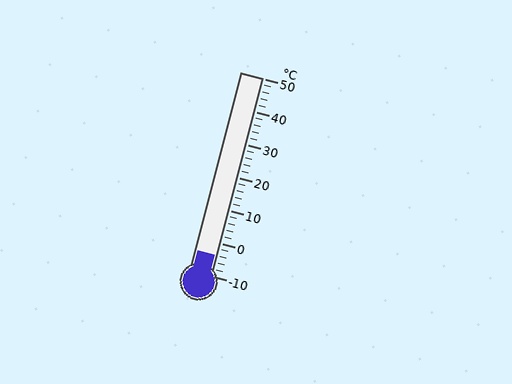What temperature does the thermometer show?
The thermometer shows approximately -4°C.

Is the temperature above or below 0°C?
The temperature is below 0°C.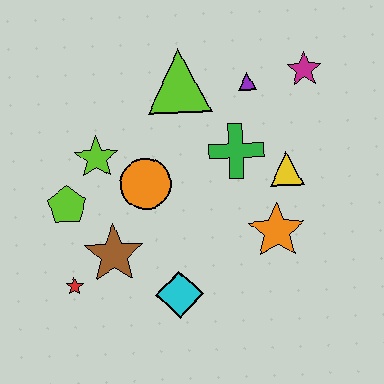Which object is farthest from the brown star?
The magenta star is farthest from the brown star.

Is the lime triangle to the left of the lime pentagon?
No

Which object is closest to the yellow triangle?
The green cross is closest to the yellow triangle.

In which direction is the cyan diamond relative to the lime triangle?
The cyan diamond is below the lime triangle.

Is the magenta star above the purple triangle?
Yes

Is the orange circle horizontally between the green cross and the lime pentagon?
Yes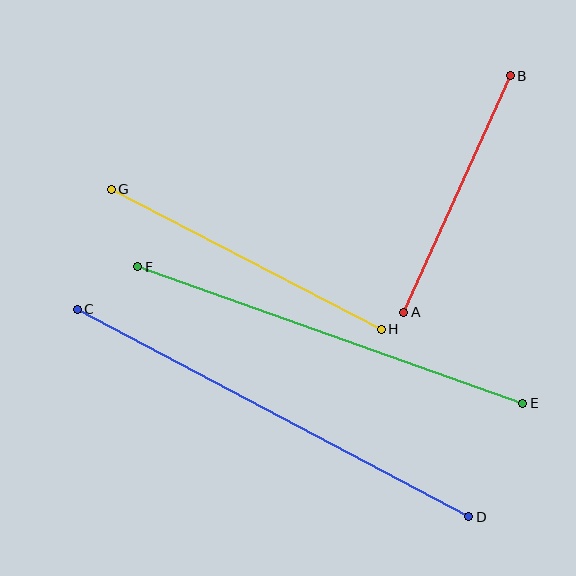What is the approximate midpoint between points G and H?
The midpoint is at approximately (246, 259) pixels.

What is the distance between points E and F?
The distance is approximately 408 pixels.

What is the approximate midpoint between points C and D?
The midpoint is at approximately (273, 413) pixels.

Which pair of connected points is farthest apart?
Points C and D are farthest apart.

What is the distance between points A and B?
The distance is approximately 259 pixels.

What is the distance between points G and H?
The distance is approximately 304 pixels.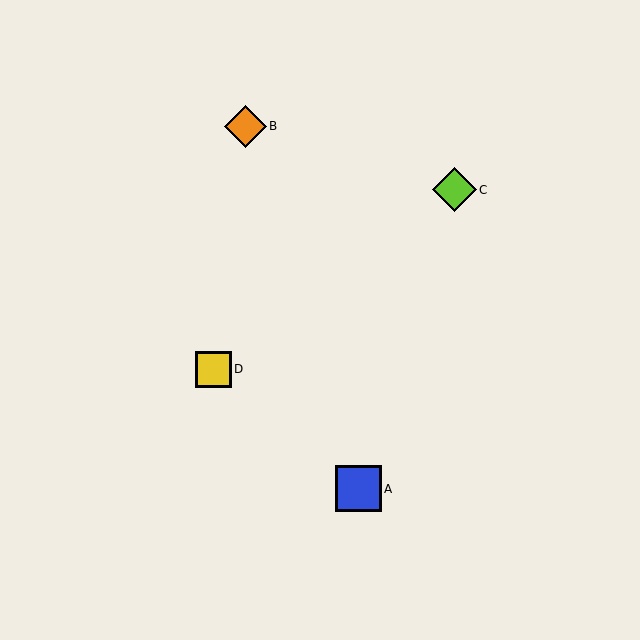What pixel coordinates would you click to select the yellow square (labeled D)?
Click at (214, 369) to select the yellow square D.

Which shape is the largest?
The blue square (labeled A) is the largest.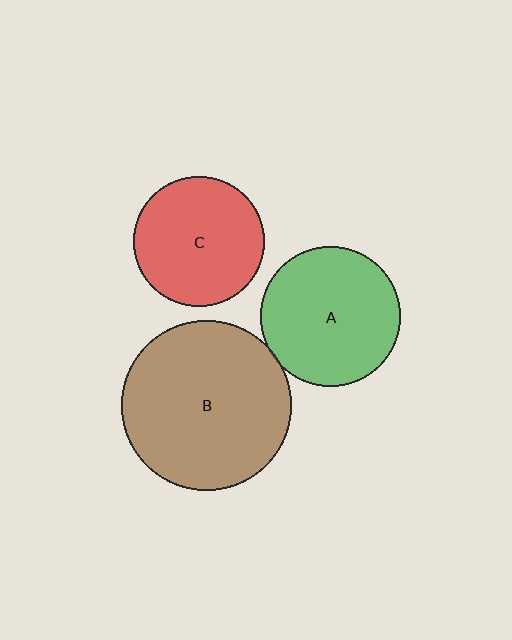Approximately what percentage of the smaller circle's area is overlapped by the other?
Approximately 5%.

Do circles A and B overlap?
Yes.